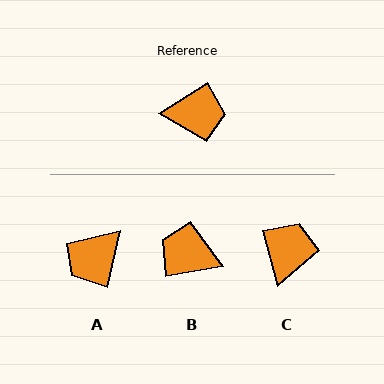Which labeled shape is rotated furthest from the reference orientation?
B, about 157 degrees away.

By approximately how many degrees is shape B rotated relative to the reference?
Approximately 157 degrees counter-clockwise.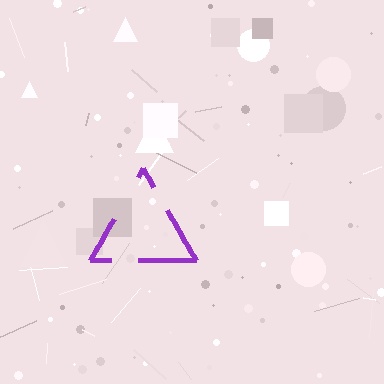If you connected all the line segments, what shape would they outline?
They would outline a triangle.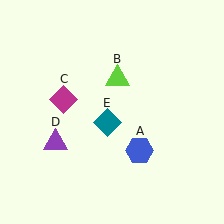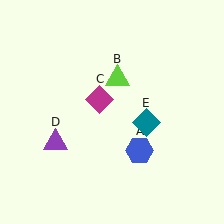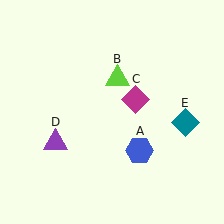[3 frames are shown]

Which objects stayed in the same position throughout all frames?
Blue hexagon (object A) and lime triangle (object B) and purple triangle (object D) remained stationary.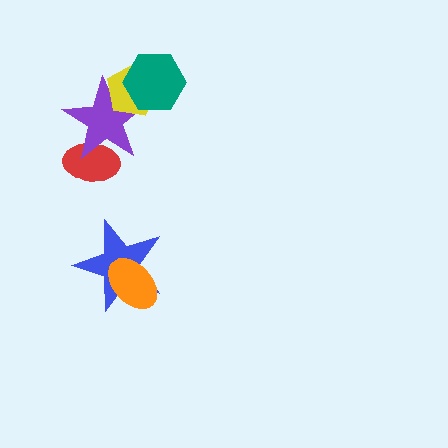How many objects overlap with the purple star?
3 objects overlap with the purple star.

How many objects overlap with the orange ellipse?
1 object overlaps with the orange ellipse.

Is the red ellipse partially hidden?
Yes, it is partially covered by another shape.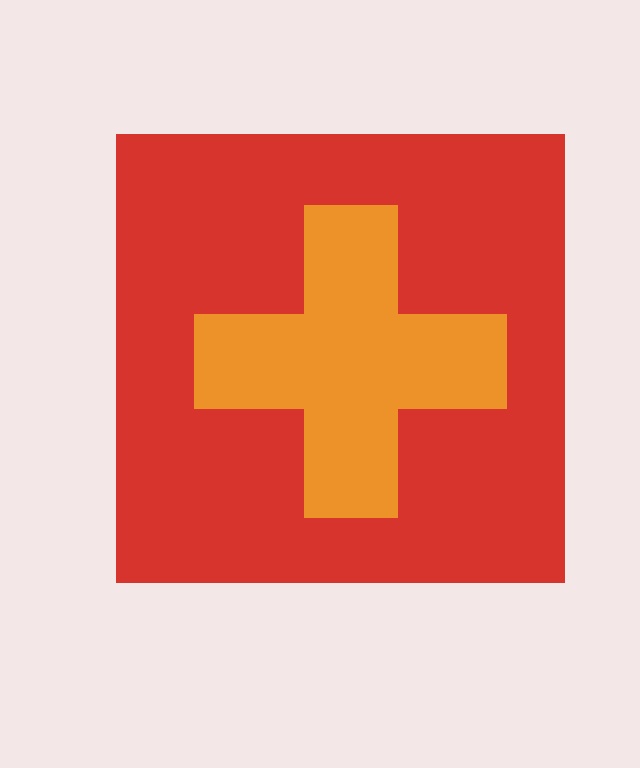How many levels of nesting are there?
2.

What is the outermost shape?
The red square.